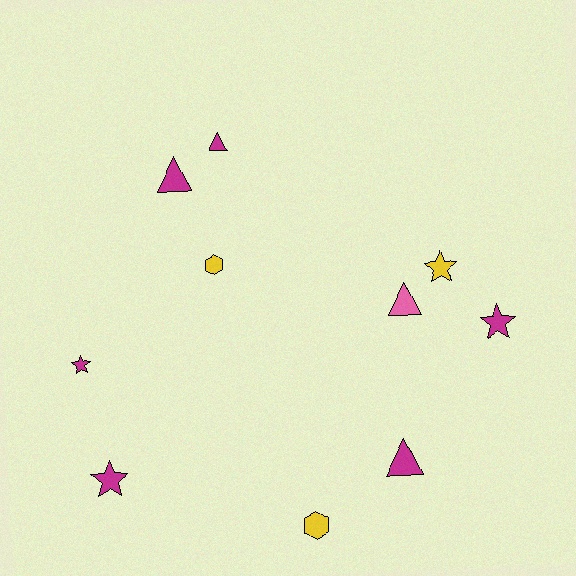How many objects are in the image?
There are 10 objects.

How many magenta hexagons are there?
There are no magenta hexagons.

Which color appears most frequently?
Magenta, with 6 objects.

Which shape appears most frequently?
Star, with 4 objects.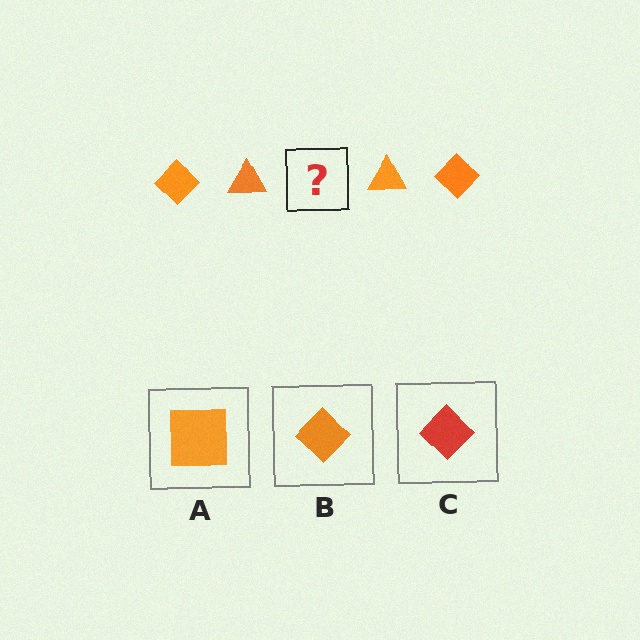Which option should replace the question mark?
Option B.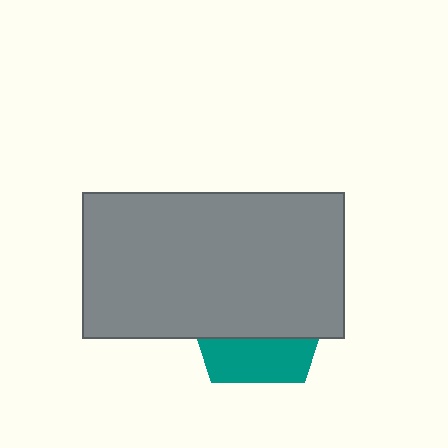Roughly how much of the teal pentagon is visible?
A small part of it is visible (roughly 31%).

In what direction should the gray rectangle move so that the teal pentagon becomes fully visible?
The gray rectangle should move up. That is the shortest direction to clear the overlap and leave the teal pentagon fully visible.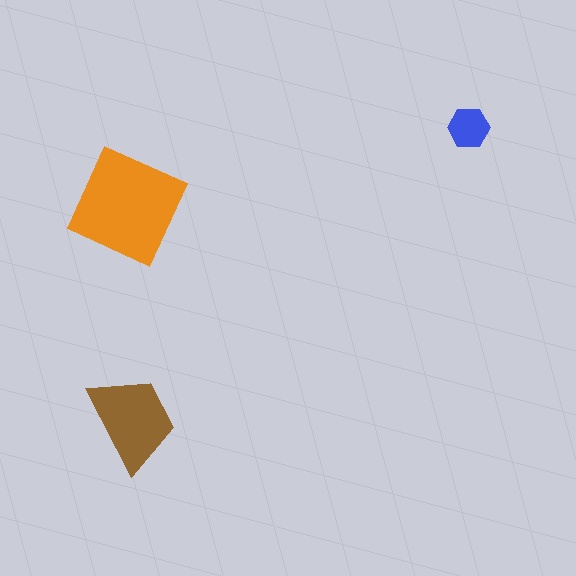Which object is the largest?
The orange square.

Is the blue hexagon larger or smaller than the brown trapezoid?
Smaller.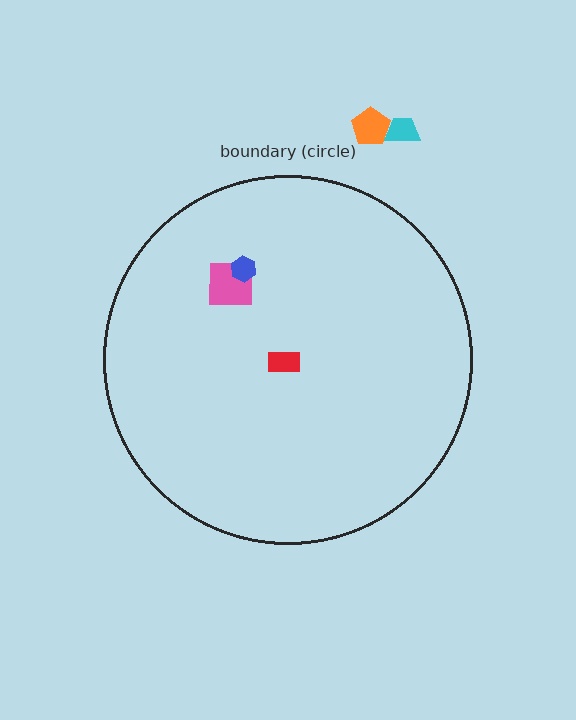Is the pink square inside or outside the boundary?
Inside.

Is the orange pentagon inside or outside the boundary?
Outside.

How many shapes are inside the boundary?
3 inside, 2 outside.